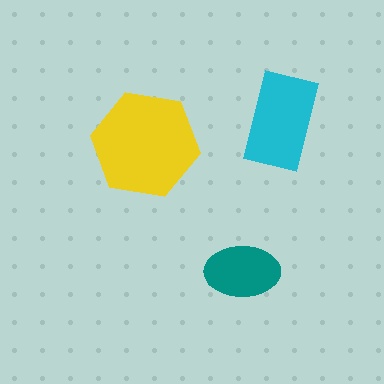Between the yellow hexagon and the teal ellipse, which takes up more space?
The yellow hexagon.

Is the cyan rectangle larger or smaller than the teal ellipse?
Larger.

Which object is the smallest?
The teal ellipse.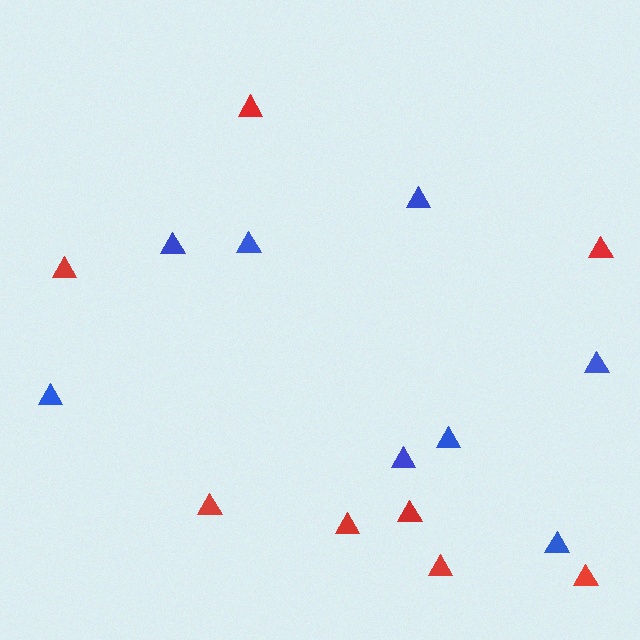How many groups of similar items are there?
There are 2 groups: one group of blue triangles (8) and one group of red triangles (8).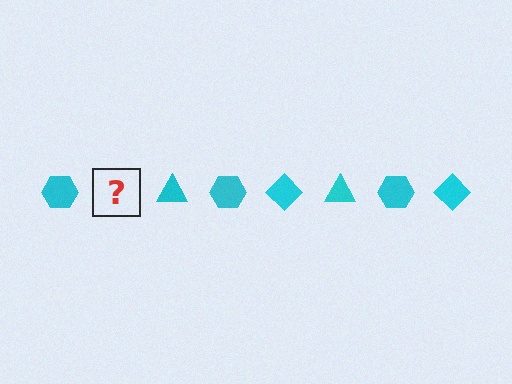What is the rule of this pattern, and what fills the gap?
The rule is that the pattern cycles through hexagon, diamond, triangle shapes in cyan. The gap should be filled with a cyan diamond.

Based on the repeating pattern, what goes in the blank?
The blank should be a cyan diamond.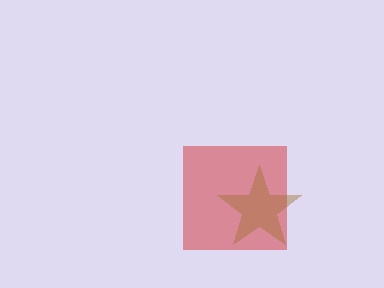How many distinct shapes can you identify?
There are 2 distinct shapes: a red square, a brown star.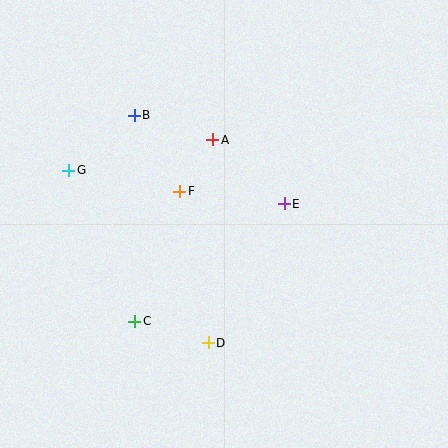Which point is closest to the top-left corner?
Point B is closest to the top-left corner.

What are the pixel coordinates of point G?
Point G is at (69, 170).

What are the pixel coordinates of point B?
Point B is at (134, 115).